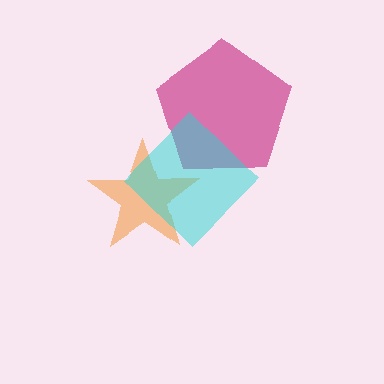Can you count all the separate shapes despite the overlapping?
Yes, there are 3 separate shapes.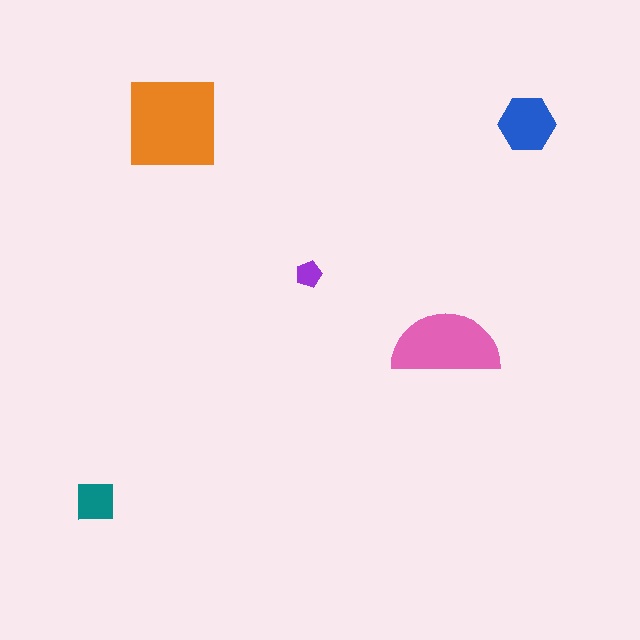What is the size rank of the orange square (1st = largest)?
1st.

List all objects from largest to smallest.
The orange square, the pink semicircle, the blue hexagon, the teal square, the purple pentagon.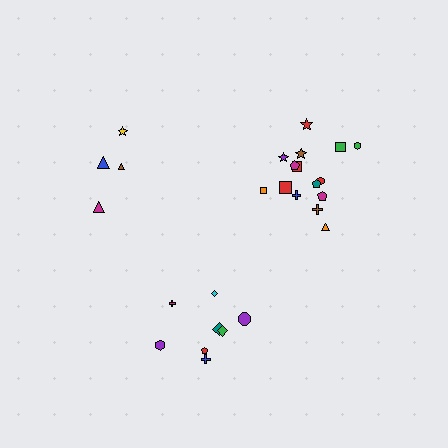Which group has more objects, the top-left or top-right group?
The top-right group.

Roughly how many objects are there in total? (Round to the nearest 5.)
Roughly 25 objects in total.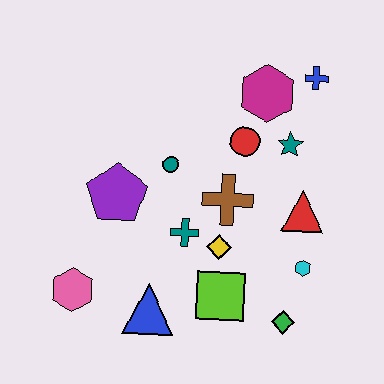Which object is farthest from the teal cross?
The blue cross is farthest from the teal cross.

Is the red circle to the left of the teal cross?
No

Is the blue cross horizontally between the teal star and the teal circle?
No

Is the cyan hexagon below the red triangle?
Yes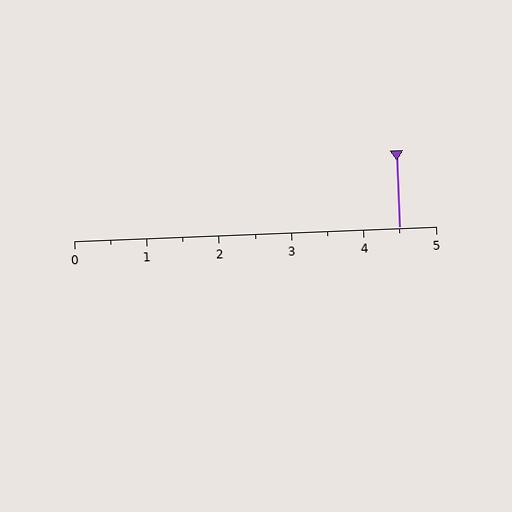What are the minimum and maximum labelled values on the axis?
The axis runs from 0 to 5.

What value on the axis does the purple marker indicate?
The marker indicates approximately 4.5.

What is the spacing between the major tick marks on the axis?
The major ticks are spaced 1 apart.